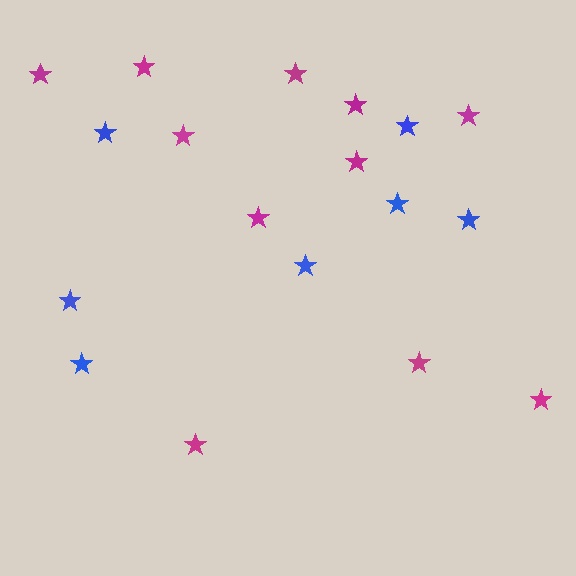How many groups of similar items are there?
There are 2 groups: one group of magenta stars (11) and one group of blue stars (7).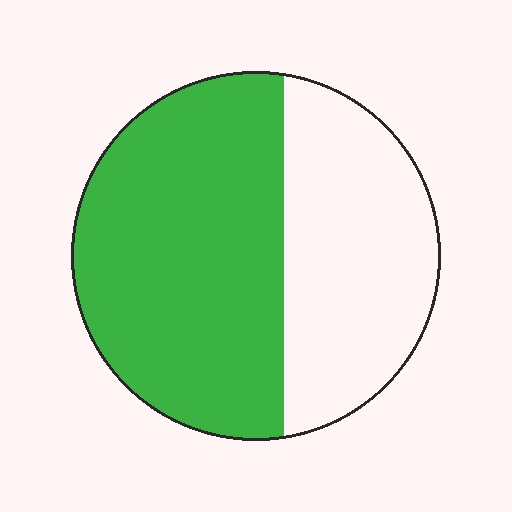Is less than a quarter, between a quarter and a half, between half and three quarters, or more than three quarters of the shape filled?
Between half and three quarters.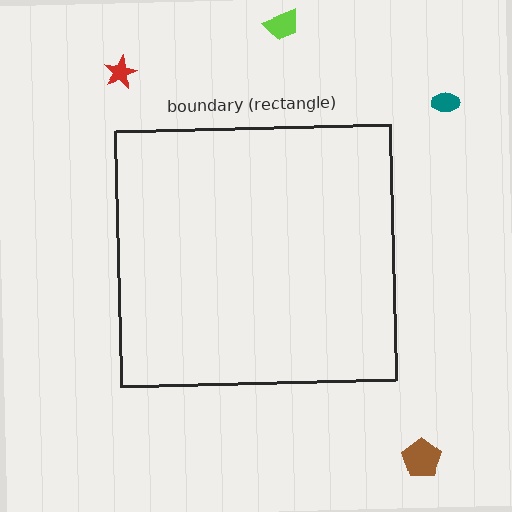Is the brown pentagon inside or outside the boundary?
Outside.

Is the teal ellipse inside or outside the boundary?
Outside.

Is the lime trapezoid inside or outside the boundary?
Outside.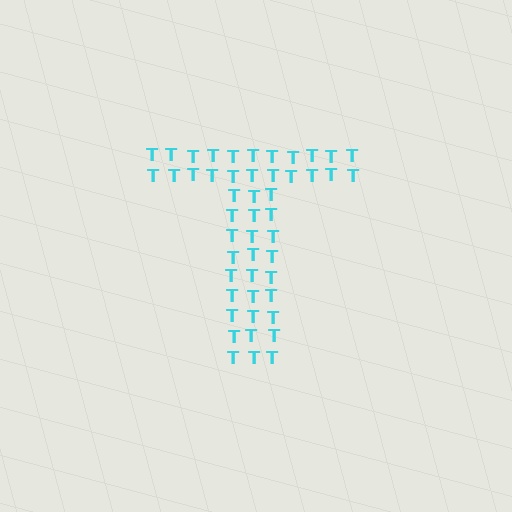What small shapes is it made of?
It is made of small letter T's.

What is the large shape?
The large shape is the letter T.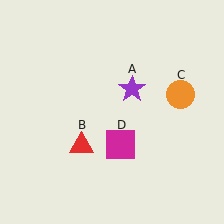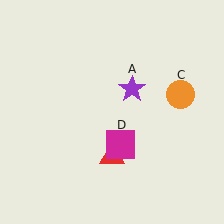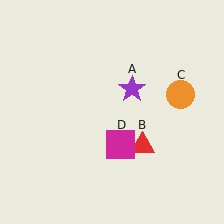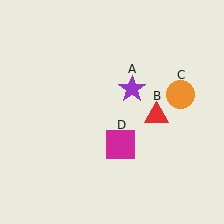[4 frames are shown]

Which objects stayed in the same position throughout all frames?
Purple star (object A) and orange circle (object C) and magenta square (object D) remained stationary.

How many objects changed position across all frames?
1 object changed position: red triangle (object B).